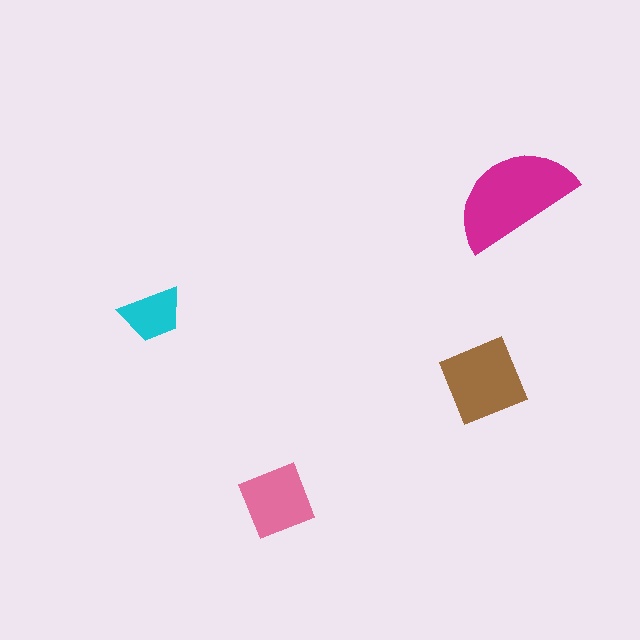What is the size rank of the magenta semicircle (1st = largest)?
1st.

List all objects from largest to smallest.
The magenta semicircle, the brown square, the pink diamond, the cyan trapezoid.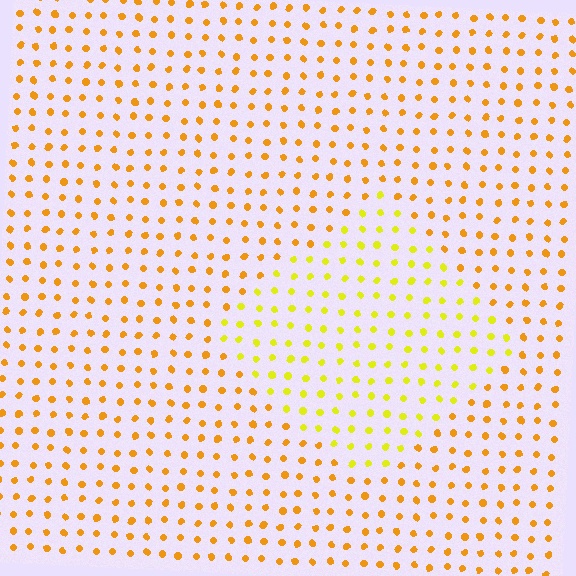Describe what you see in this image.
The image is filled with small orange elements in a uniform arrangement. A diamond-shaped region is visible where the elements are tinted to a slightly different hue, forming a subtle color boundary.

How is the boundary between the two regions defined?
The boundary is defined purely by a slight shift in hue (about 28 degrees). Spacing, size, and orientation are identical on both sides.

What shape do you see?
I see a diamond.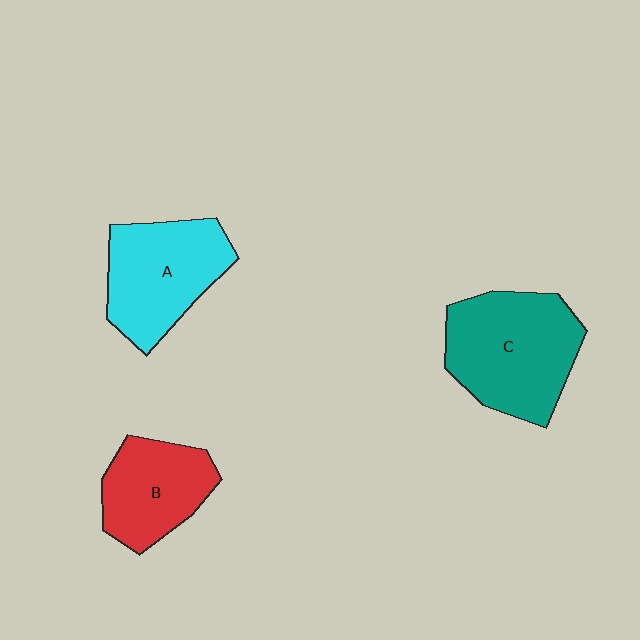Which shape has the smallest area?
Shape B (red).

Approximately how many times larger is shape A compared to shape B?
Approximately 1.2 times.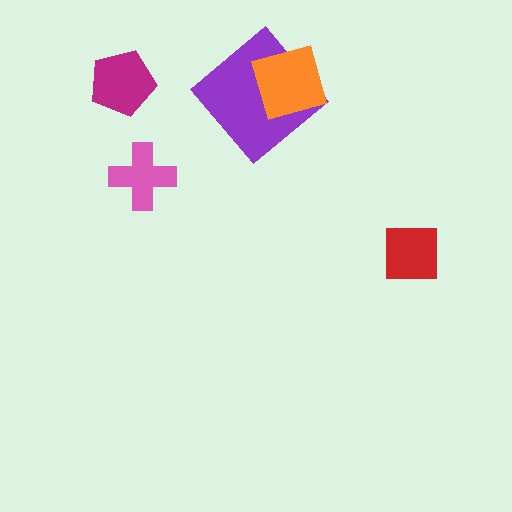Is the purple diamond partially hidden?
Yes, it is partially covered by another shape.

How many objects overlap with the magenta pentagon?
0 objects overlap with the magenta pentagon.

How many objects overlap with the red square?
0 objects overlap with the red square.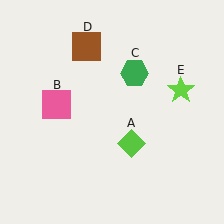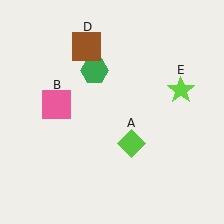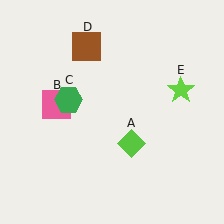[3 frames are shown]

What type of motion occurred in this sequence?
The green hexagon (object C) rotated counterclockwise around the center of the scene.